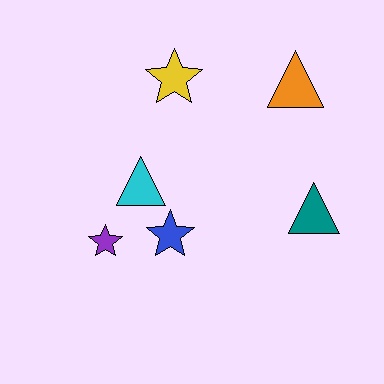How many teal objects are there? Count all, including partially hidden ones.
There is 1 teal object.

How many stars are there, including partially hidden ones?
There are 3 stars.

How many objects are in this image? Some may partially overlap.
There are 6 objects.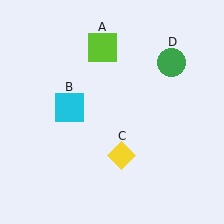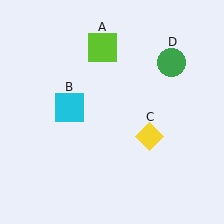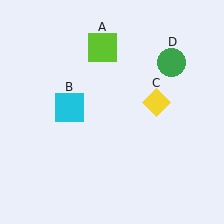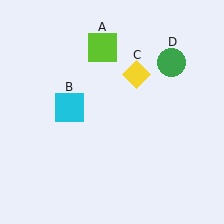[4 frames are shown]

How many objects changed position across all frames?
1 object changed position: yellow diamond (object C).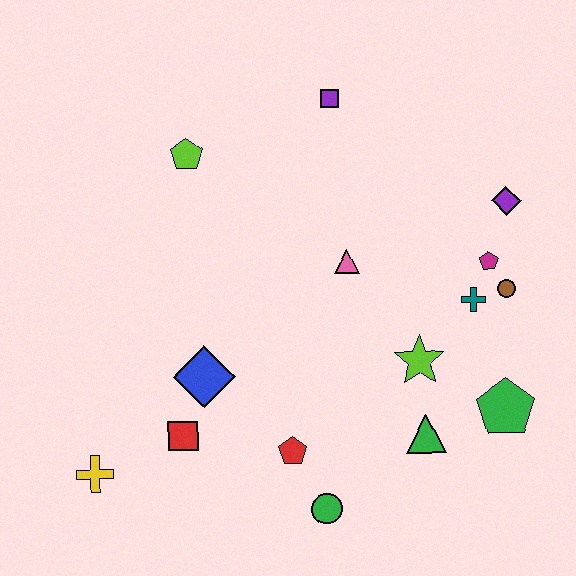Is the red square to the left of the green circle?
Yes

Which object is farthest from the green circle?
The purple square is farthest from the green circle.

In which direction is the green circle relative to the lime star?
The green circle is below the lime star.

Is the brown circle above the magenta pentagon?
No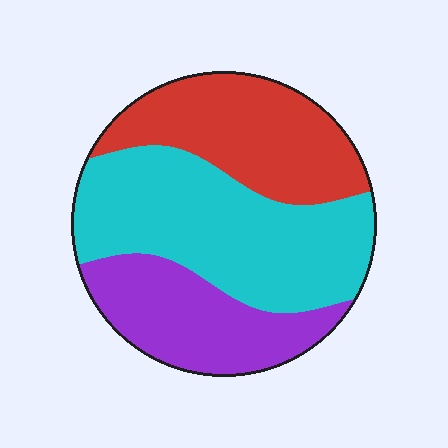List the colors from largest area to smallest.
From largest to smallest: cyan, red, purple.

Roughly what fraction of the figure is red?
Red covers around 30% of the figure.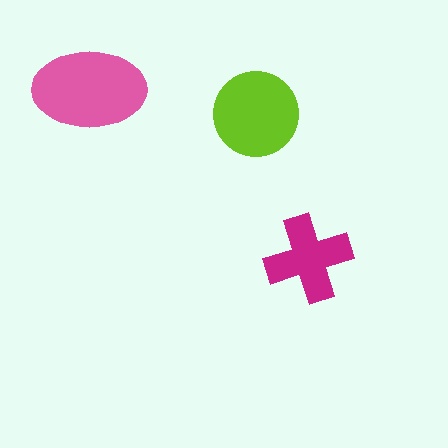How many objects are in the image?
There are 3 objects in the image.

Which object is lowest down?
The magenta cross is bottommost.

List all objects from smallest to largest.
The magenta cross, the lime circle, the pink ellipse.